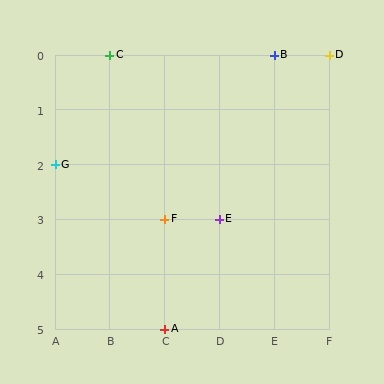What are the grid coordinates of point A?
Point A is at grid coordinates (C, 5).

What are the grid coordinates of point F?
Point F is at grid coordinates (C, 3).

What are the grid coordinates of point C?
Point C is at grid coordinates (B, 0).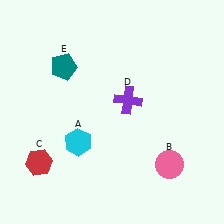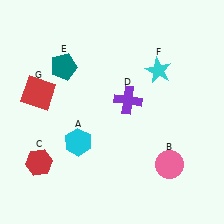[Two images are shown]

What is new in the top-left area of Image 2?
A red square (G) was added in the top-left area of Image 2.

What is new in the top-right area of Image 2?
A cyan star (F) was added in the top-right area of Image 2.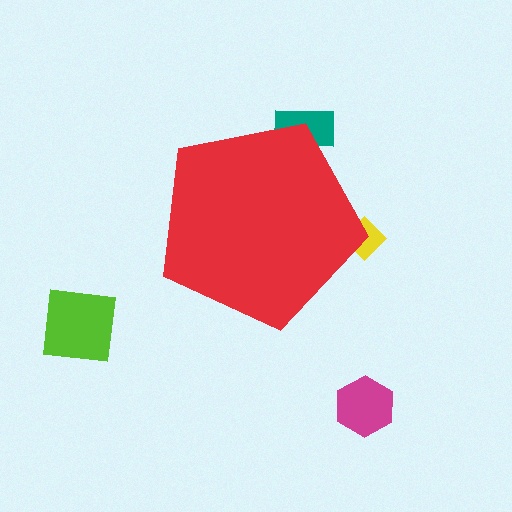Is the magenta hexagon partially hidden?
No, the magenta hexagon is fully visible.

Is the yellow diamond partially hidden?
Yes, the yellow diamond is partially hidden behind the red pentagon.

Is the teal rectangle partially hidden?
Yes, the teal rectangle is partially hidden behind the red pentagon.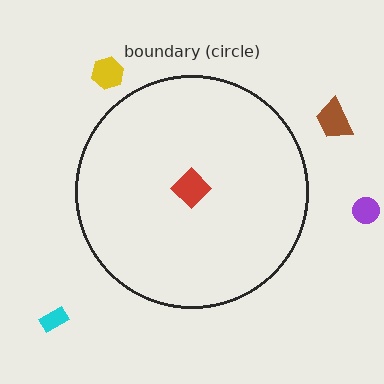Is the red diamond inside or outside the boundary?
Inside.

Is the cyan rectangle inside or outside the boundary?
Outside.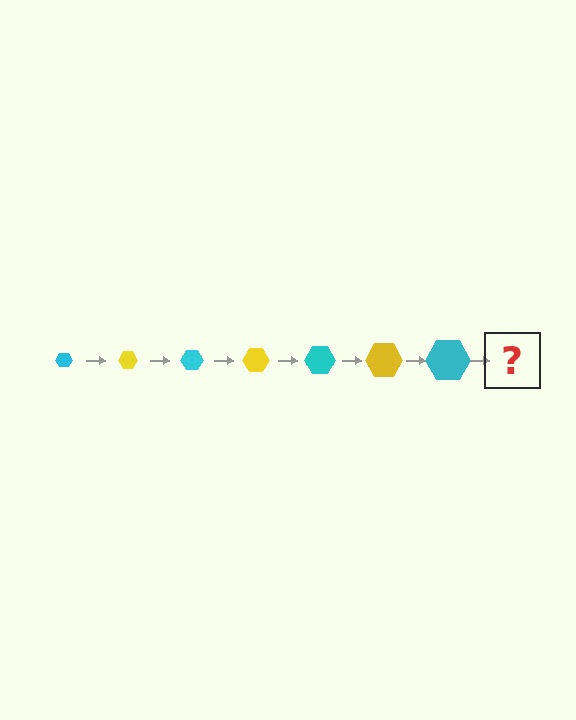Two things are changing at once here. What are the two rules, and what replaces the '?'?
The two rules are that the hexagon grows larger each step and the color cycles through cyan and yellow. The '?' should be a yellow hexagon, larger than the previous one.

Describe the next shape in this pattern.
It should be a yellow hexagon, larger than the previous one.